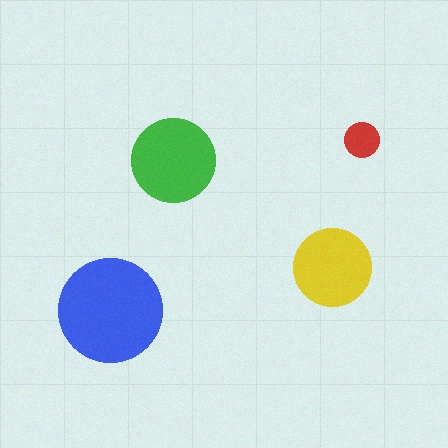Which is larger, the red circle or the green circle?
The green one.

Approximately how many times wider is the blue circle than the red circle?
About 3 times wider.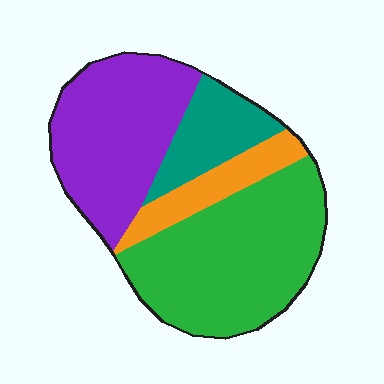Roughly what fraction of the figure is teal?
Teal covers 14% of the figure.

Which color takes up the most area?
Green, at roughly 40%.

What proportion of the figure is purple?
Purple takes up about one third (1/3) of the figure.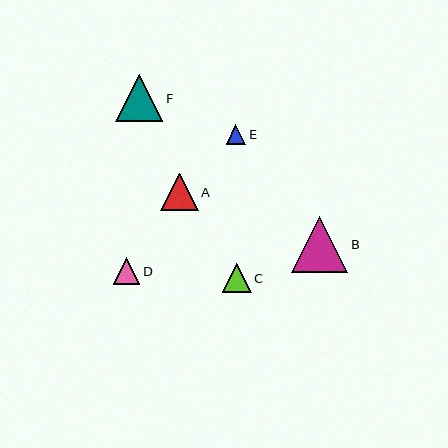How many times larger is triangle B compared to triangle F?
Triangle B is approximately 1.2 times the size of triangle F.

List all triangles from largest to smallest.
From largest to smallest: B, F, A, C, D, E.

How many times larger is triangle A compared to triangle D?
Triangle A is approximately 1.4 times the size of triangle D.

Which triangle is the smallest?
Triangle E is the smallest with a size of approximately 20 pixels.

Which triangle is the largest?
Triangle B is the largest with a size of approximately 56 pixels.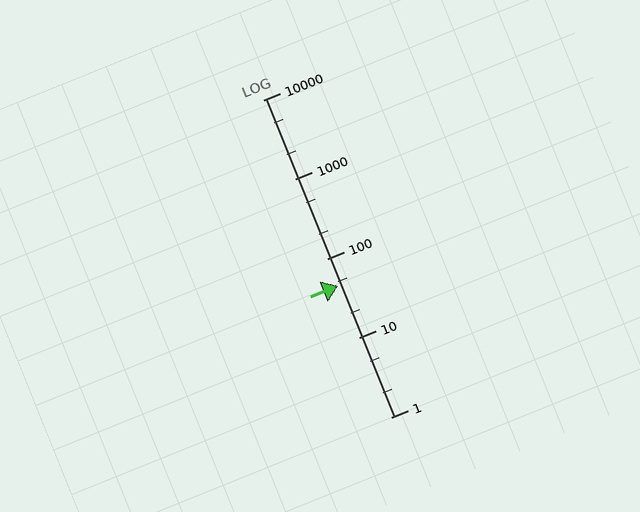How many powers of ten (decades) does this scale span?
The scale spans 4 decades, from 1 to 10000.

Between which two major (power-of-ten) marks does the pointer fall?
The pointer is between 10 and 100.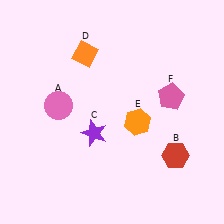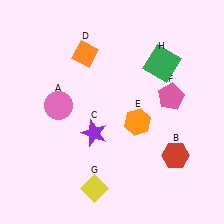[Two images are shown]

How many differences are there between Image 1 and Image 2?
There are 2 differences between the two images.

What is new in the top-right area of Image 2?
A green square (H) was added in the top-right area of Image 2.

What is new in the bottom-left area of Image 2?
A yellow diamond (G) was added in the bottom-left area of Image 2.